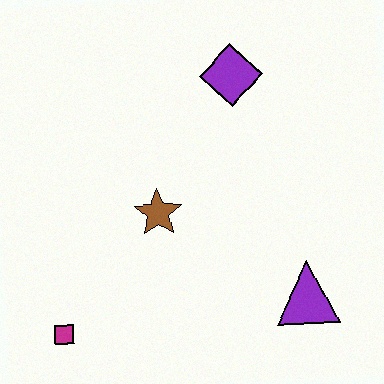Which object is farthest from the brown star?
The purple triangle is farthest from the brown star.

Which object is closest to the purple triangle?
The brown star is closest to the purple triangle.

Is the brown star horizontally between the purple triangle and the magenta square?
Yes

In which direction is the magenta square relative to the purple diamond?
The magenta square is below the purple diamond.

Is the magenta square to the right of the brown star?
No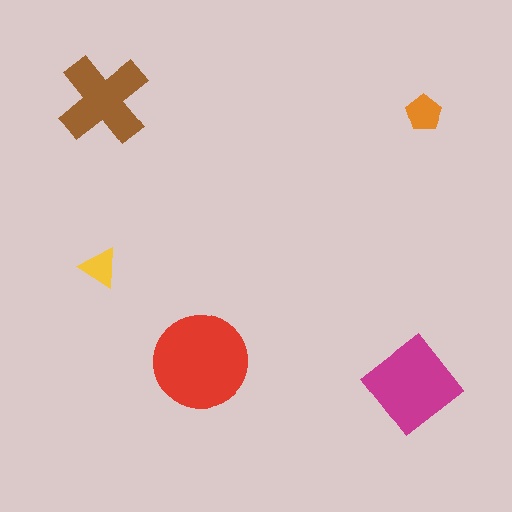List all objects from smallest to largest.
The yellow triangle, the orange pentagon, the brown cross, the magenta diamond, the red circle.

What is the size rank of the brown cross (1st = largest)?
3rd.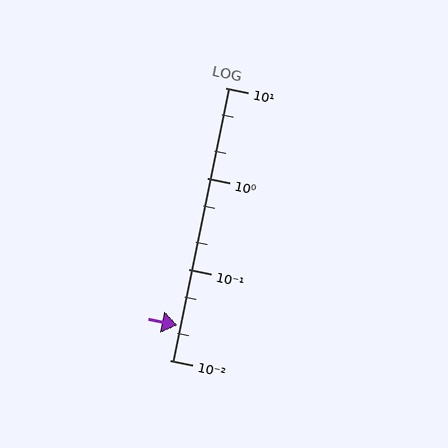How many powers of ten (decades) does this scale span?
The scale spans 3 decades, from 0.01 to 10.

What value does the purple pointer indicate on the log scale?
The pointer indicates approximately 0.024.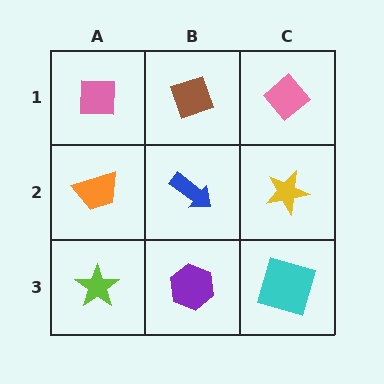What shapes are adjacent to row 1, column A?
An orange trapezoid (row 2, column A), a brown diamond (row 1, column B).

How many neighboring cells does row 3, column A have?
2.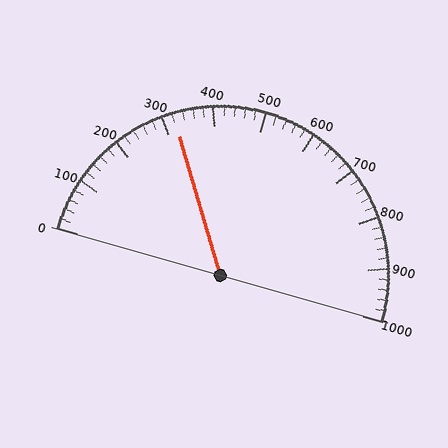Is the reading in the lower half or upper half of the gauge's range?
The reading is in the lower half of the range (0 to 1000).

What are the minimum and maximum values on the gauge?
The gauge ranges from 0 to 1000.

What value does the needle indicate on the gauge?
The needle indicates approximately 320.